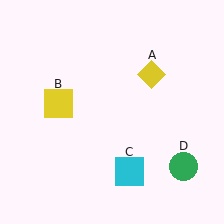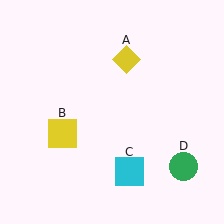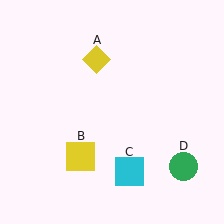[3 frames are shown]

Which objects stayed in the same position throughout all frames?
Cyan square (object C) and green circle (object D) remained stationary.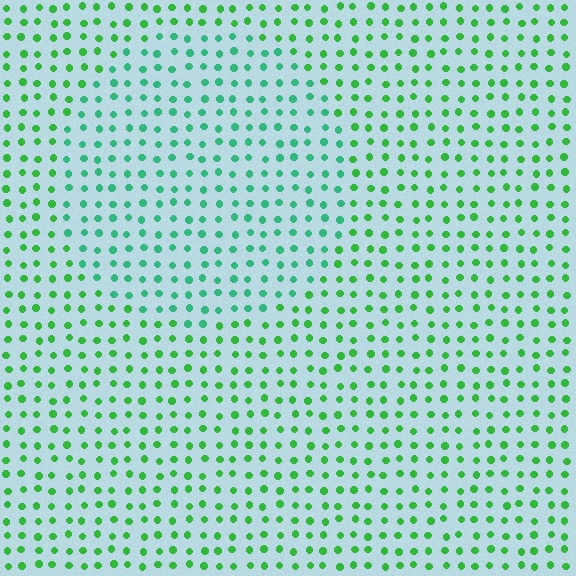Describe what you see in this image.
The image is filled with small green elements in a uniform arrangement. A circle-shaped region is visible where the elements are tinted to a slightly different hue, forming a subtle color boundary.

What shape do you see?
I see a circle.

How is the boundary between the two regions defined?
The boundary is defined purely by a slight shift in hue (about 30 degrees). Spacing, size, and orientation are identical on both sides.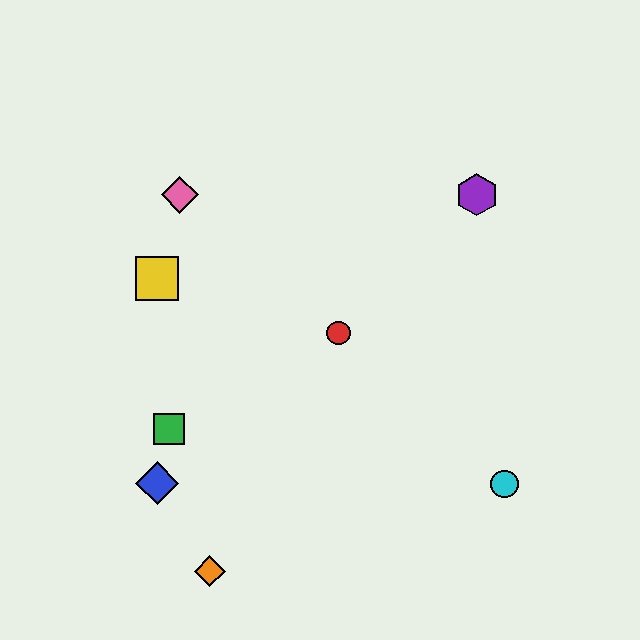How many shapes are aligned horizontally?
2 shapes (the purple hexagon, the pink diamond) are aligned horizontally.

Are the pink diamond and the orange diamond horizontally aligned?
No, the pink diamond is at y≈195 and the orange diamond is at y≈571.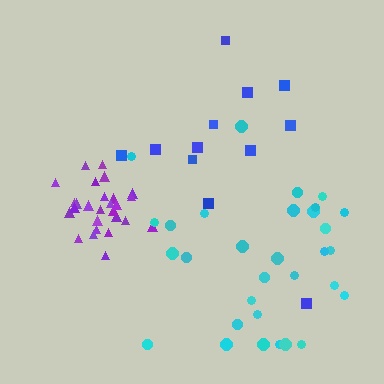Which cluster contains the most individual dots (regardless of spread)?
Cyan (31).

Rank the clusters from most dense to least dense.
purple, cyan, blue.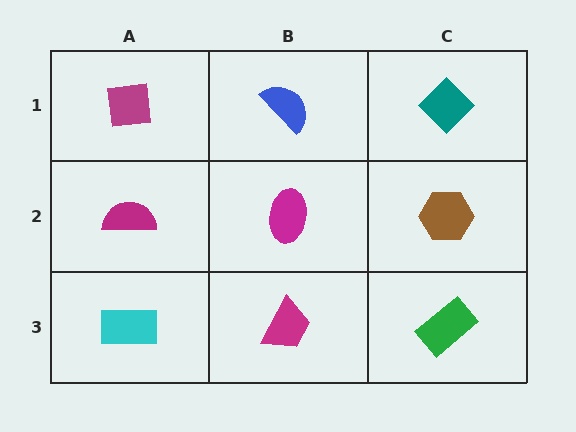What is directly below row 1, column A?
A magenta semicircle.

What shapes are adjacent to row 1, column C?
A brown hexagon (row 2, column C), a blue semicircle (row 1, column B).